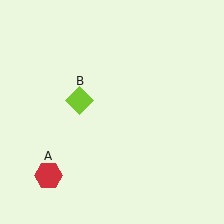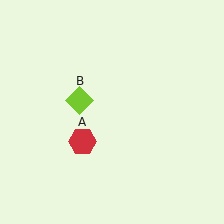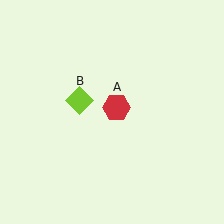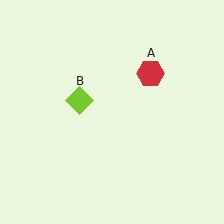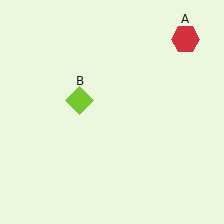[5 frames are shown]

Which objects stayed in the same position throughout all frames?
Lime diamond (object B) remained stationary.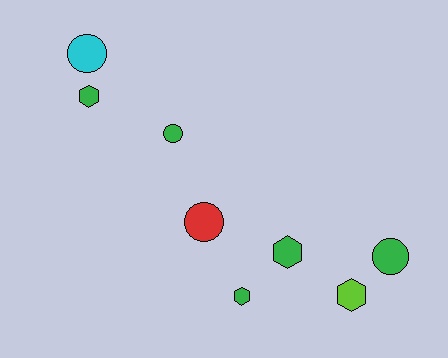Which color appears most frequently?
Green, with 5 objects.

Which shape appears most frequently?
Hexagon, with 4 objects.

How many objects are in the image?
There are 8 objects.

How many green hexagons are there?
There are 3 green hexagons.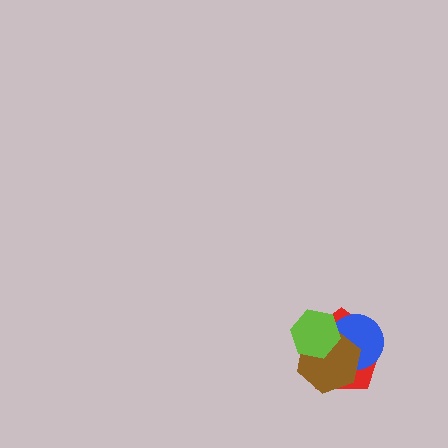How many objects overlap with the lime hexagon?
3 objects overlap with the lime hexagon.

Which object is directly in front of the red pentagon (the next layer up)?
The blue circle is directly in front of the red pentagon.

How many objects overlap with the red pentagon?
3 objects overlap with the red pentagon.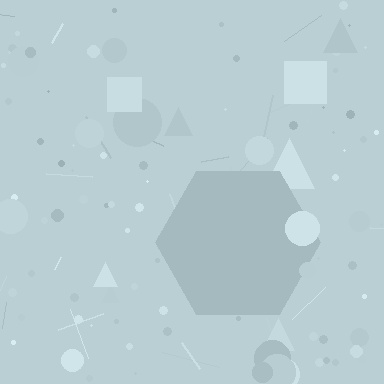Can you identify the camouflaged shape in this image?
The camouflaged shape is a hexagon.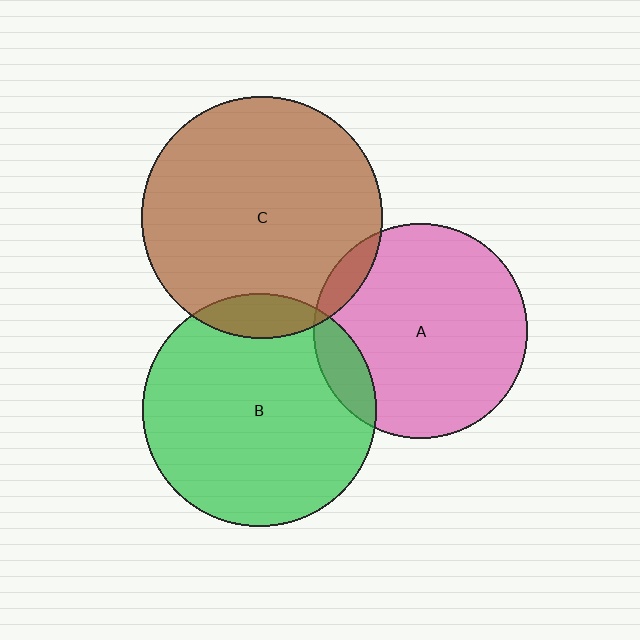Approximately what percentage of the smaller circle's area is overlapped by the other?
Approximately 5%.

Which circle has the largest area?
Circle C (brown).